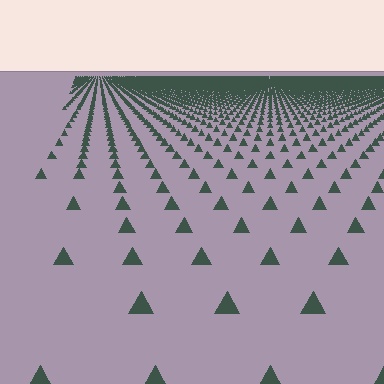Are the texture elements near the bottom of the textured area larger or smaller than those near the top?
Larger. Near the bottom, elements are closer to the viewer and appear at a bigger on-screen size.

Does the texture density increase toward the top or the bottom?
Density increases toward the top.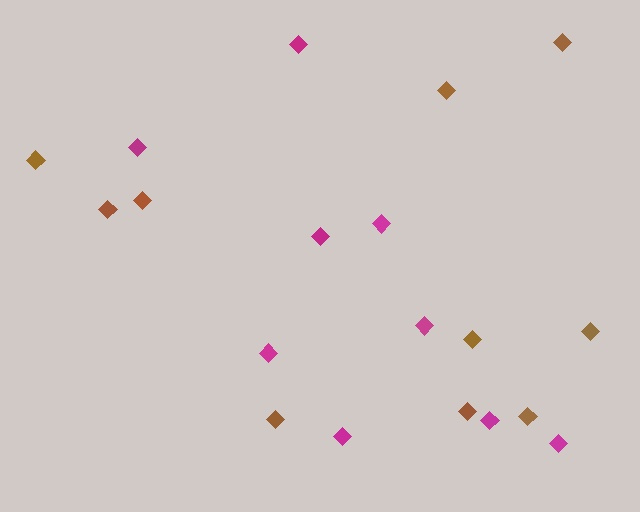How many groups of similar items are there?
There are 2 groups: one group of brown diamonds (10) and one group of magenta diamonds (9).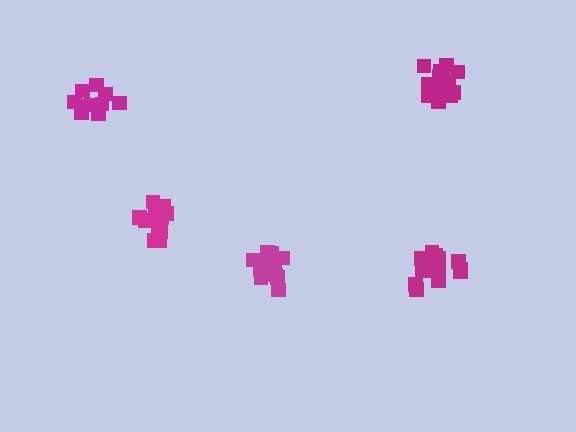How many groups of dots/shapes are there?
There are 5 groups.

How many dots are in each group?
Group 1: 14 dots, Group 2: 11 dots, Group 3: 15 dots, Group 4: 17 dots, Group 5: 17 dots (74 total).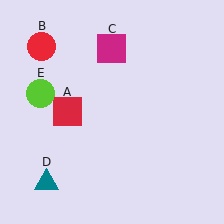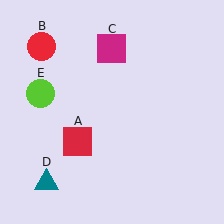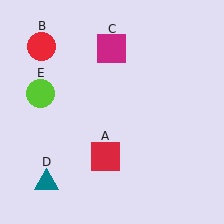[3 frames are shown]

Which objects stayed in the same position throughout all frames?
Red circle (object B) and magenta square (object C) and teal triangle (object D) and lime circle (object E) remained stationary.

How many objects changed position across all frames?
1 object changed position: red square (object A).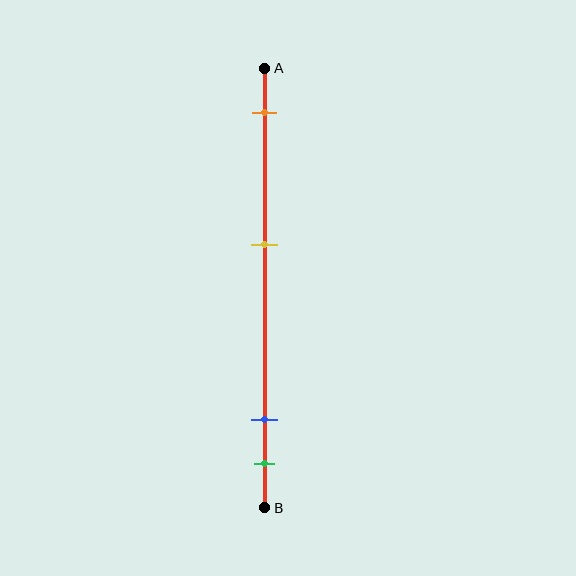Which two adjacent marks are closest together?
The blue and green marks are the closest adjacent pair.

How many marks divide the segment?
There are 4 marks dividing the segment.